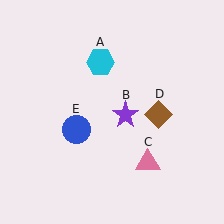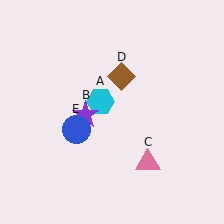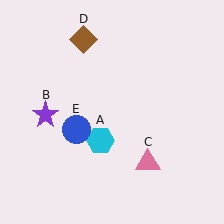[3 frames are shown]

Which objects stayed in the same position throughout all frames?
Pink triangle (object C) and blue circle (object E) remained stationary.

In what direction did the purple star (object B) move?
The purple star (object B) moved left.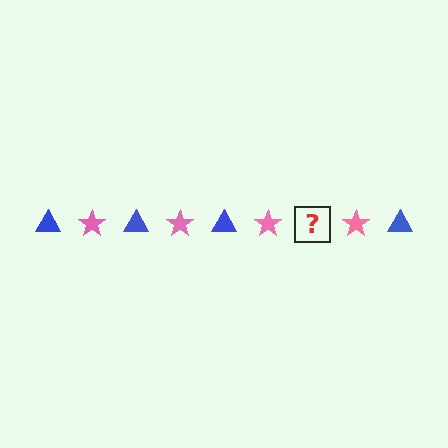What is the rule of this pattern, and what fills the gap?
The rule is that the pattern alternates between blue triangle and pink star. The gap should be filled with a blue triangle.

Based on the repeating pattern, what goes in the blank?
The blank should be a blue triangle.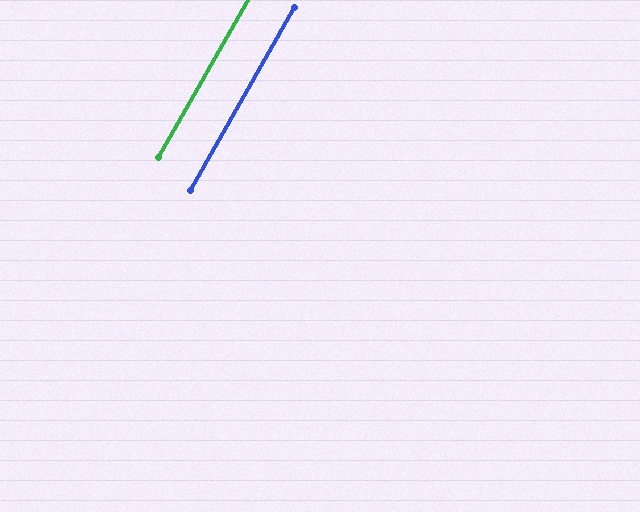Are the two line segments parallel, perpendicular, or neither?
Parallel — their directions differ by only 0.0°.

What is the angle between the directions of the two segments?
Approximately 0 degrees.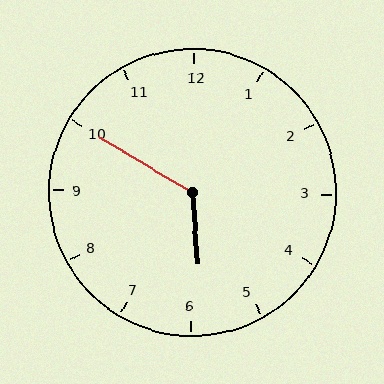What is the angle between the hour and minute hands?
Approximately 125 degrees.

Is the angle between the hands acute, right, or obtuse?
It is obtuse.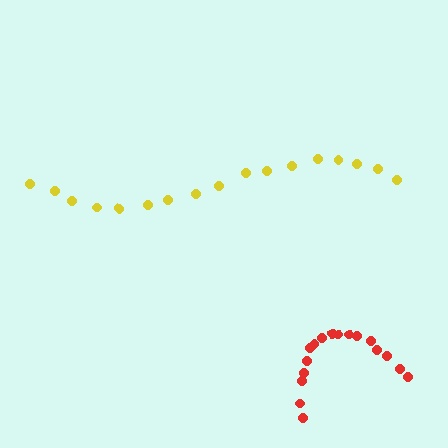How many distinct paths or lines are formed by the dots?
There are 2 distinct paths.